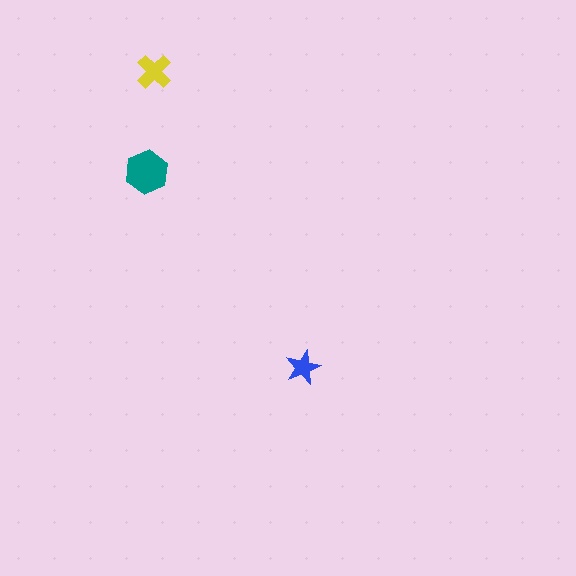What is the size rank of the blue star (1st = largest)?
3rd.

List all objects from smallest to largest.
The blue star, the yellow cross, the teal hexagon.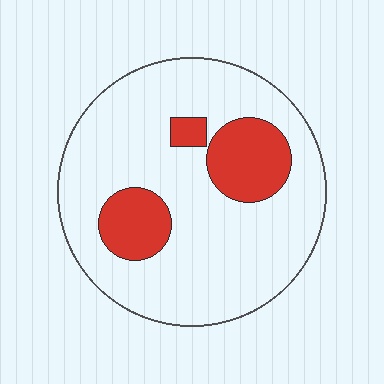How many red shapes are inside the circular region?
3.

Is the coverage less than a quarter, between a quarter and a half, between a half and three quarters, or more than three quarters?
Less than a quarter.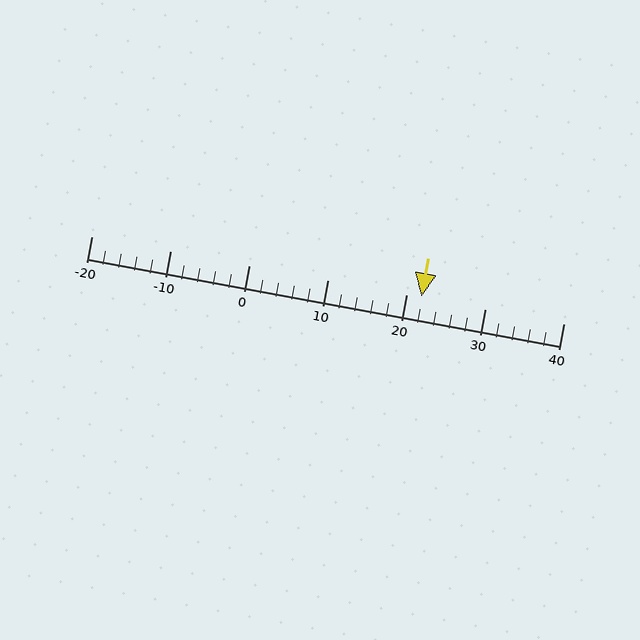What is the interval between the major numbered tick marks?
The major tick marks are spaced 10 units apart.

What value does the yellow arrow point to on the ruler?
The yellow arrow points to approximately 22.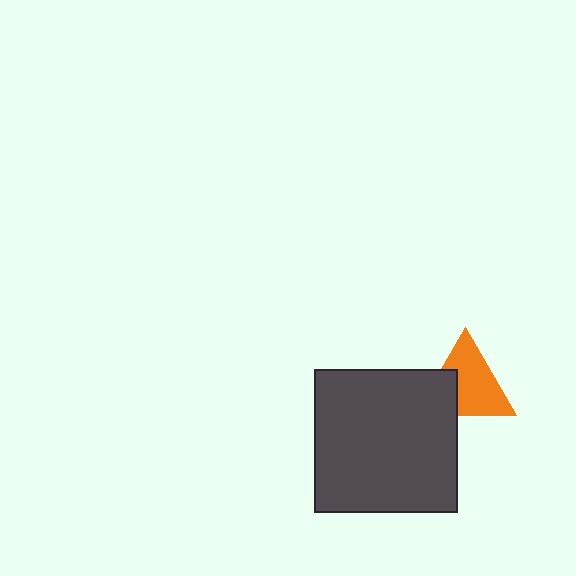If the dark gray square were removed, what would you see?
You would see the complete orange triangle.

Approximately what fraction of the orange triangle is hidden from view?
Roughly 30% of the orange triangle is hidden behind the dark gray square.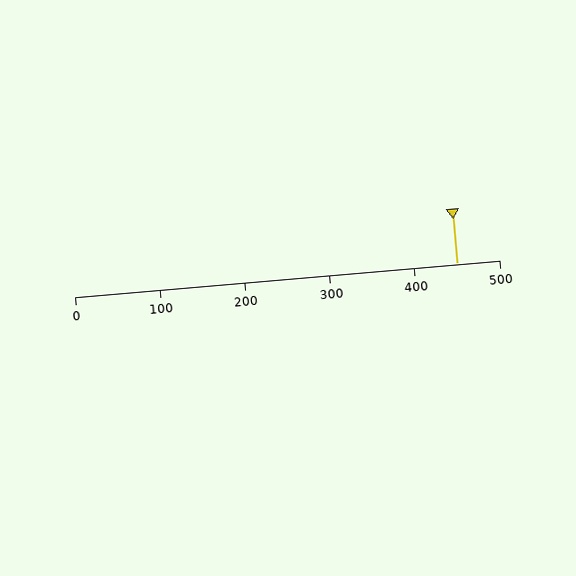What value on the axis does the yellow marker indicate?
The marker indicates approximately 450.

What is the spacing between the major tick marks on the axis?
The major ticks are spaced 100 apart.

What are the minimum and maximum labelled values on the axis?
The axis runs from 0 to 500.